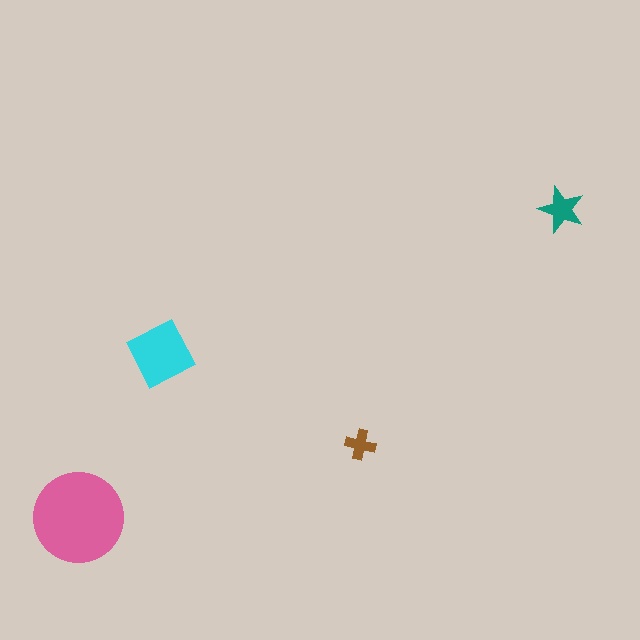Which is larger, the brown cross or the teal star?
The teal star.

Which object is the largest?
The pink circle.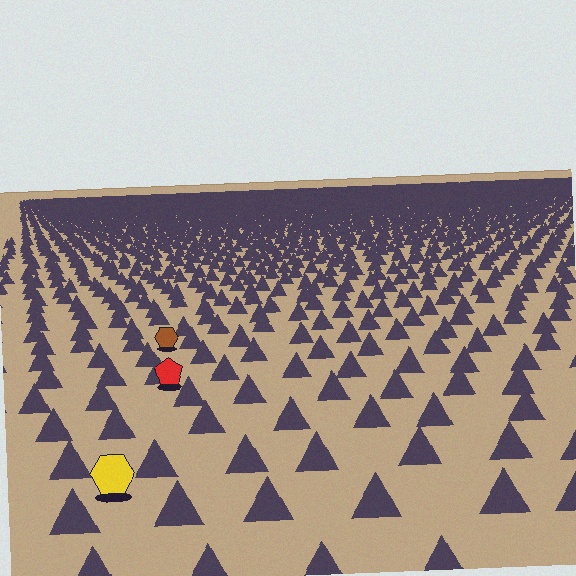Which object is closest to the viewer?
The yellow hexagon is closest. The texture marks near it are larger and more spread out.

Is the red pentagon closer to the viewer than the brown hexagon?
Yes. The red pentagon is closer — you can tell from the texture gradient: the ground texture is coarser near it.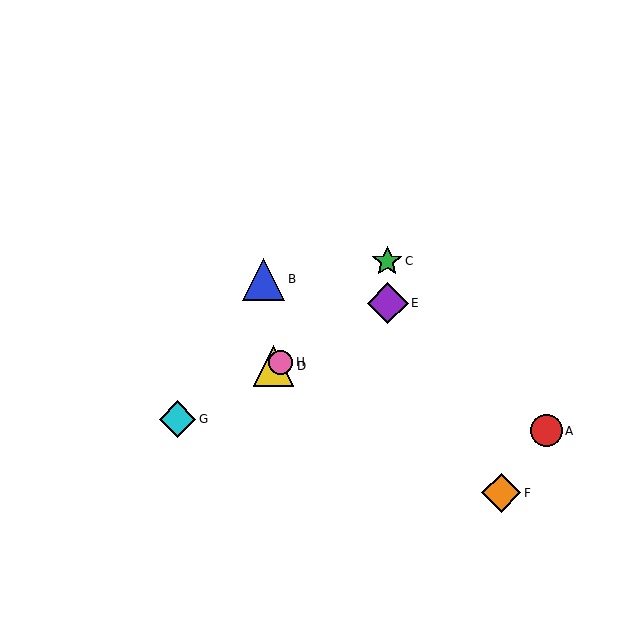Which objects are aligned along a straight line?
Objects D, E, G, H are aligned along a straight line.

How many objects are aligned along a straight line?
4 objects (D, E, G, H) are aligned along a straight line.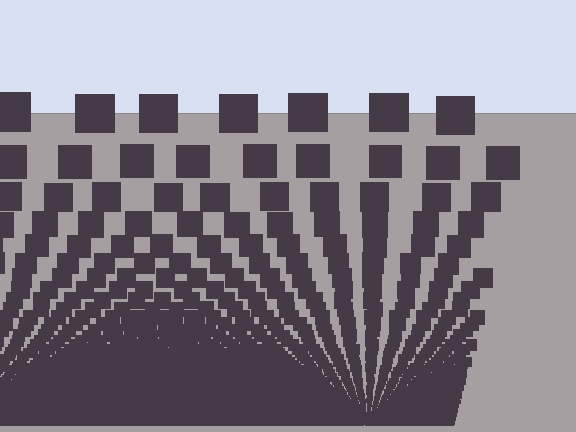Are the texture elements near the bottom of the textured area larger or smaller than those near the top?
Smaller. The gradient is inverted — elements near the bottom are smaller and denser.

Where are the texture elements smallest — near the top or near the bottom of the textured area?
Near the bottom.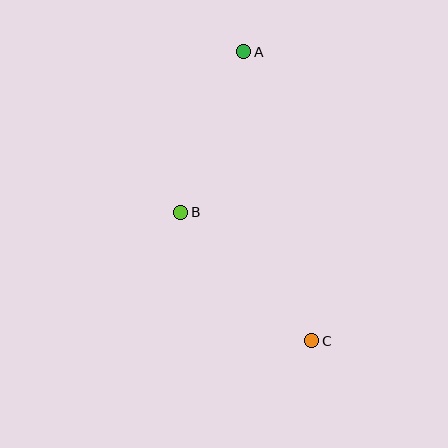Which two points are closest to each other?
Points A and B are closest to each other.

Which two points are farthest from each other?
Points A and C are farthest from each other.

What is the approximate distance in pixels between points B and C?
The distance between B and C is approximately 183 pixels.